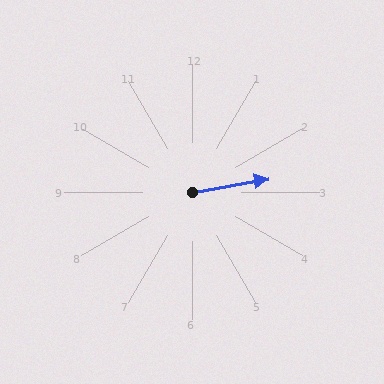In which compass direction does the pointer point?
East.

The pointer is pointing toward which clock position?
Roughly 3 o'clock.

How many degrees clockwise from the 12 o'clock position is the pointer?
Approximately 80 degrees.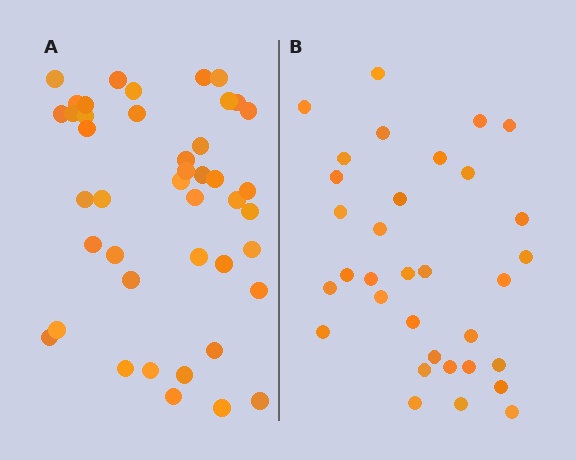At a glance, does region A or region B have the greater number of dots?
Region A (the left region) has more dots.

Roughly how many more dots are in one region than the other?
Region A has roughly 10 or so more dots than region B.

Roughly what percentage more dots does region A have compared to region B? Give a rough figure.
About 30% more.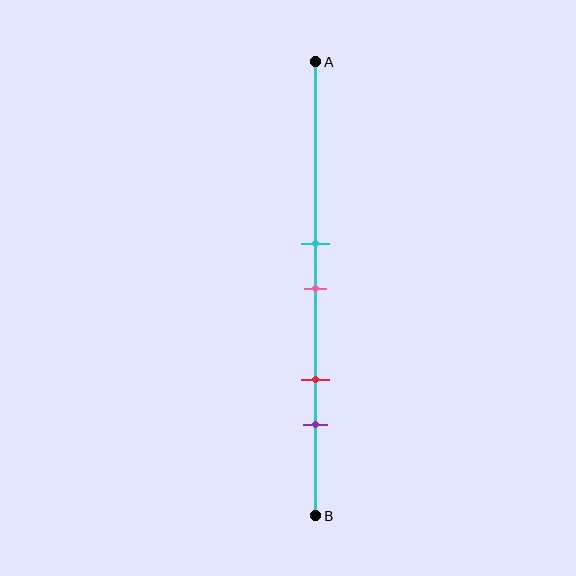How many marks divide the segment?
There are 4 marks dividing the segment.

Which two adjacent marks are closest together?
The cyan and pink marks are the closest adjacent pair.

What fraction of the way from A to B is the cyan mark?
The cyan mark is approximately 40% (0.4) of the way from A to B.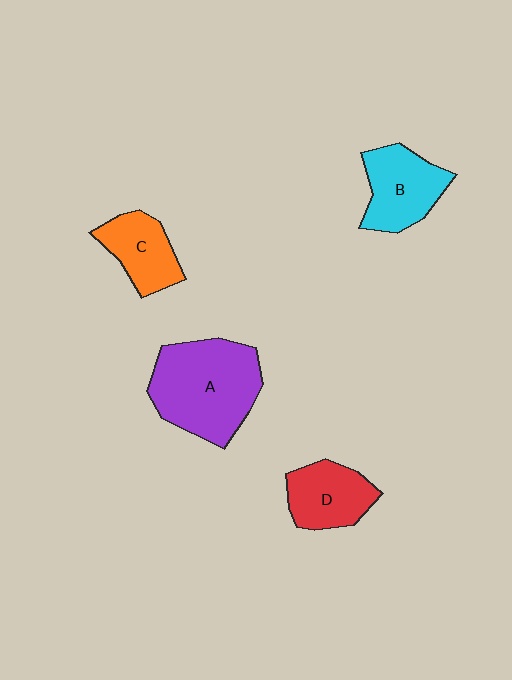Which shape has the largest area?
Shape A (purple).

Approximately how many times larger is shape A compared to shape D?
Approximately 1.9 times.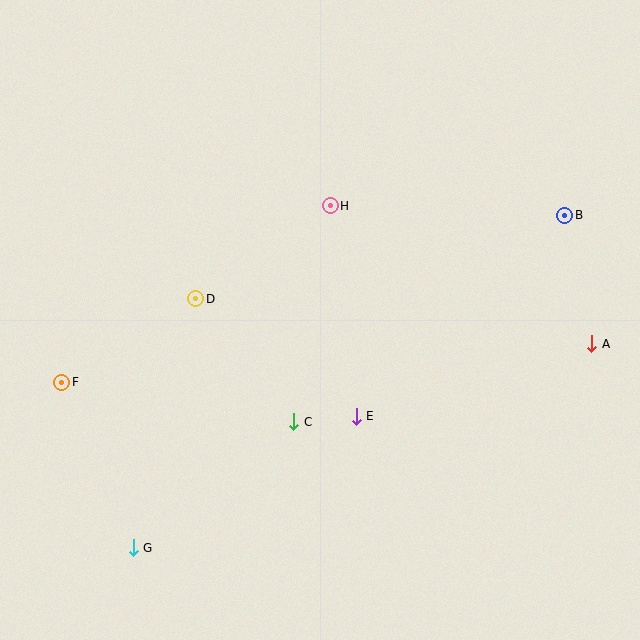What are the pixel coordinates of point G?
Point G is at (133, 548).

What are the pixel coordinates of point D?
Point D is at (196, 299).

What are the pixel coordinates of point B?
Point B is at (565, 215).